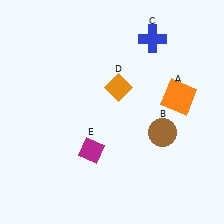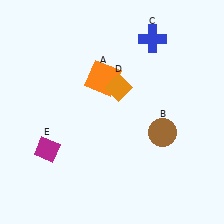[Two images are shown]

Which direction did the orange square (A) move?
The orange square (A) moved left.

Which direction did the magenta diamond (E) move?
The magenta diamond (E) moved left.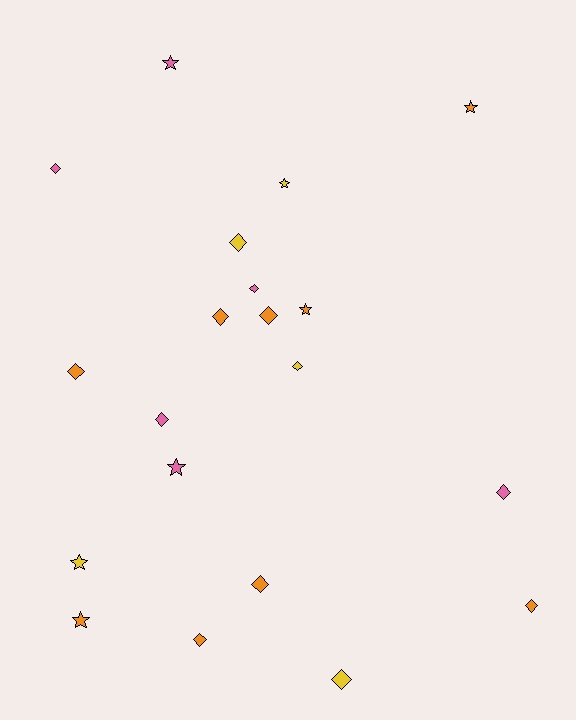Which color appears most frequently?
Orange, with 9 objects.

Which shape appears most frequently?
Diamond, with 13 objects.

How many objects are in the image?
There are 20 objects.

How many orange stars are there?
There are 3 orange stars.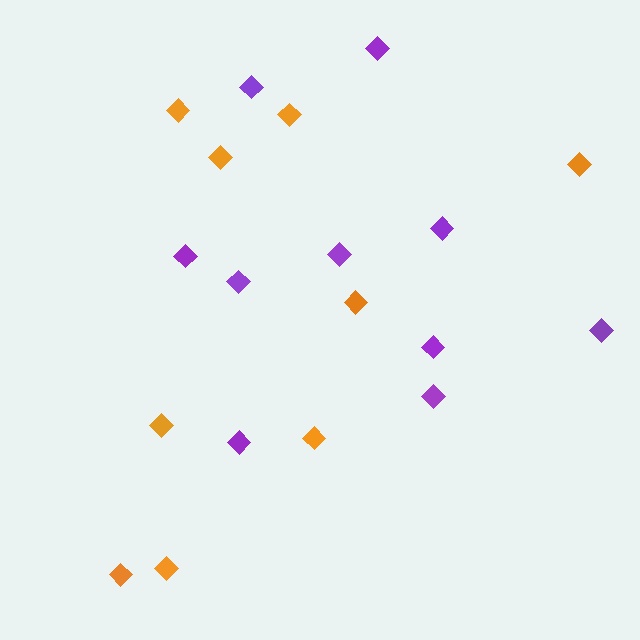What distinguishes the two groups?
There are 2 groups: one group of purple diamonds (10) and one group of orange diamonds (9).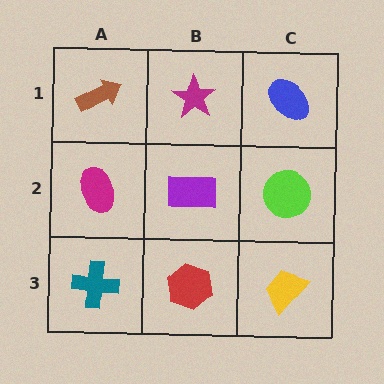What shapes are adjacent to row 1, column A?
A magenta ellipse (row 2, column A), a magenta star (row 1, column B).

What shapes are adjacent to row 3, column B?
A purple rectangle (row 2, column B), a teal cross (row 3, column A), a yellow trapezoid (row 3, column C).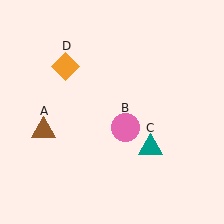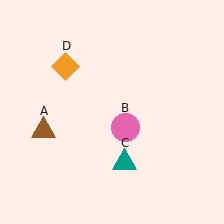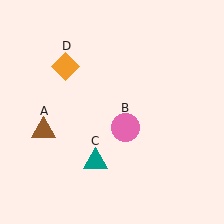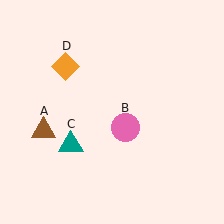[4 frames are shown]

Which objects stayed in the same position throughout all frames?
Brown triangle (object A) and pink circle (object B) and orange diamond (object D) remained stationary.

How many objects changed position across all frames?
1 object changed position: teal triangle (object C).